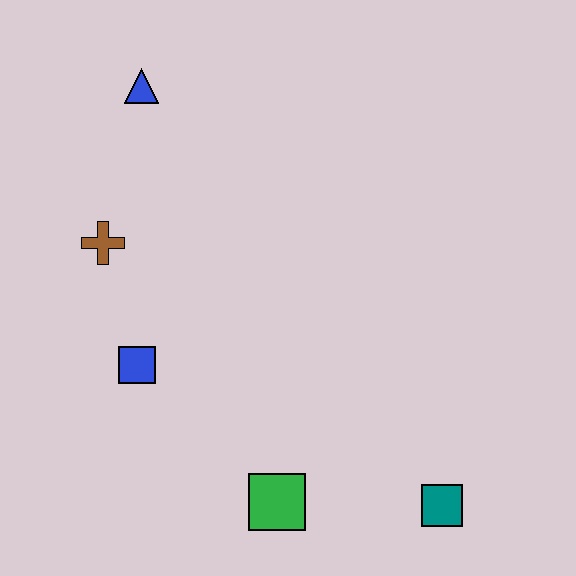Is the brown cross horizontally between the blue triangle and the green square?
No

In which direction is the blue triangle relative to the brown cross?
The blue triangle is above the brown cross.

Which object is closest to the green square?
The teal square is closest to the green square.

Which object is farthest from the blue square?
The teal square is farthest from the blue square.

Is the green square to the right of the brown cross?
Yes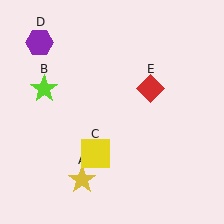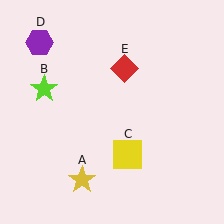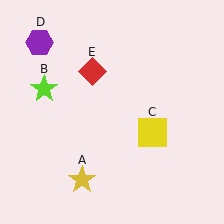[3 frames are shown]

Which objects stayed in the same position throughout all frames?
Yellow star (object A) and lime star (object B) and purple hexagon (object D) remained stationary.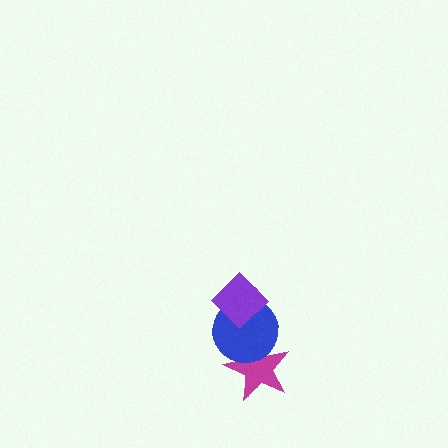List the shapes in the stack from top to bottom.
From top to bottom: the purple diamond, the blue circle, the magenta star.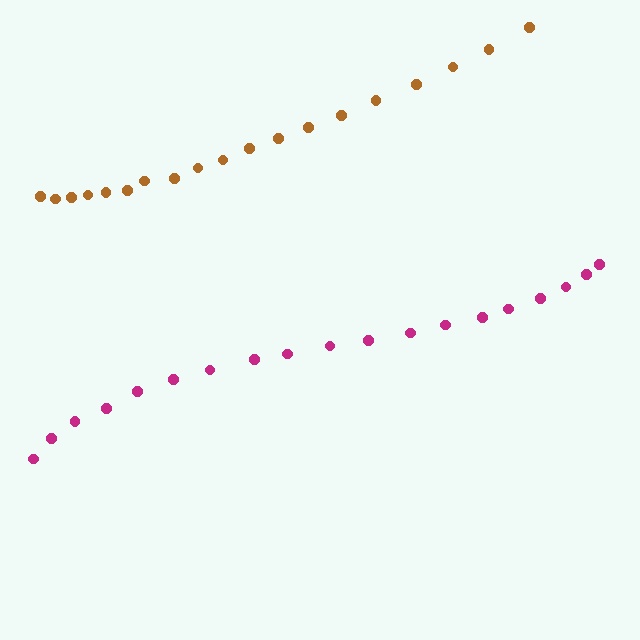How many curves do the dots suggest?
There are 2 distinct paths.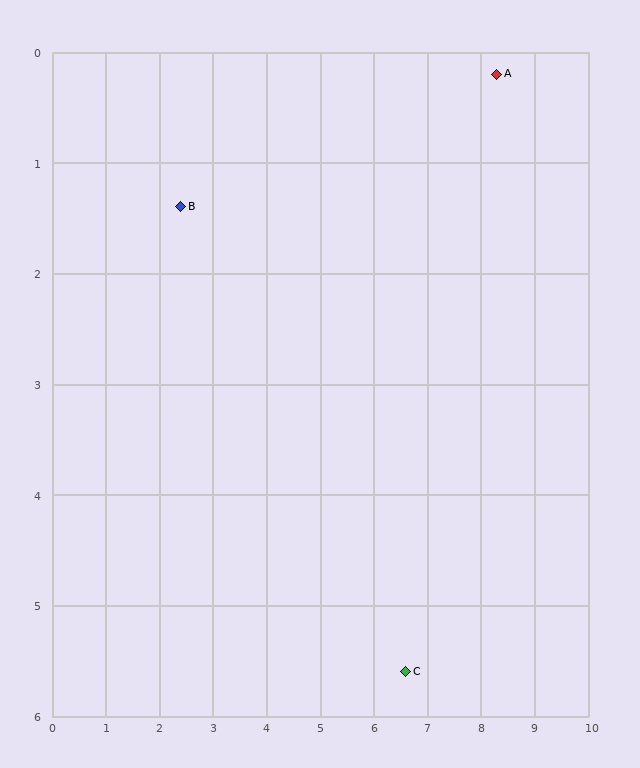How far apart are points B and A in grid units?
Points B and A are about 6.0 grid units apart.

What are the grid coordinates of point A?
Point A is at approximately (8.3, 0.2).